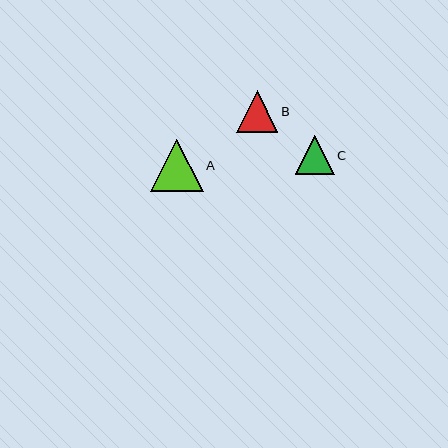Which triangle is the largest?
Triangle A is the largest with a size of approximately 53 pixels.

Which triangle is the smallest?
Triangle C is the smallest with a size of approximately 38 pixels.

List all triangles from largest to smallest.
From largest to smallest: A, B, C.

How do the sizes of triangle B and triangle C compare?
Triangle B and triangle C are approximately the same size.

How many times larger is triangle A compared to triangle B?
Triangle A is approximately 1.3 times the size of triangle B.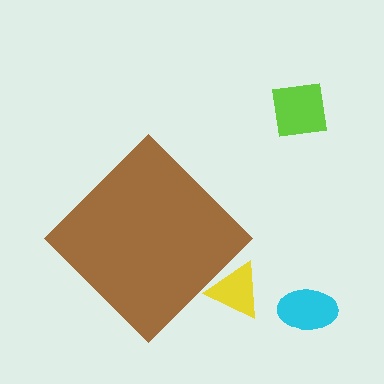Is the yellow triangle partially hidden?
Yes, the yellow triangle is partially hidden behind the brown diamond.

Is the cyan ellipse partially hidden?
No, the cyan ellipse is fully visible.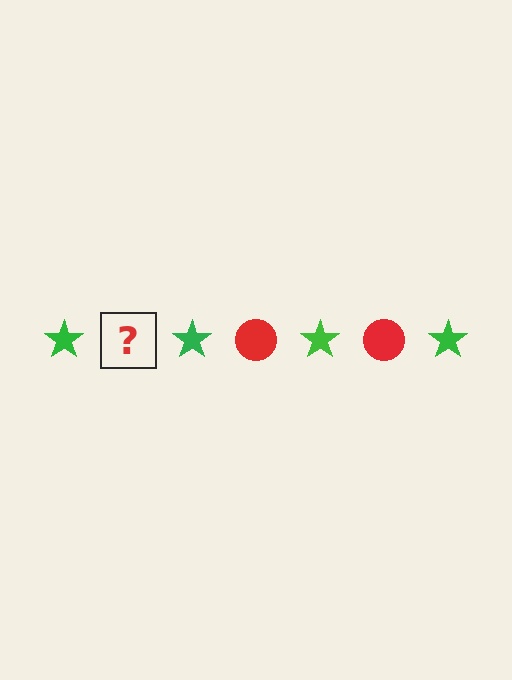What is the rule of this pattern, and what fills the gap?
The rule is that the pattern alternates between green star and red circle. The gap should be filled with a red circle.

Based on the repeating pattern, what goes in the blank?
The blank should be a red circle.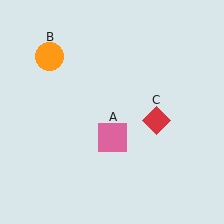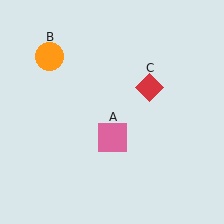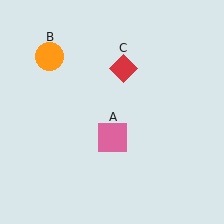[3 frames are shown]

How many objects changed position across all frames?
1 object changed position: red diamond (object C).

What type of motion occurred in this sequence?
The red diamond (object C) rotated counterclockwise around the center of the scene.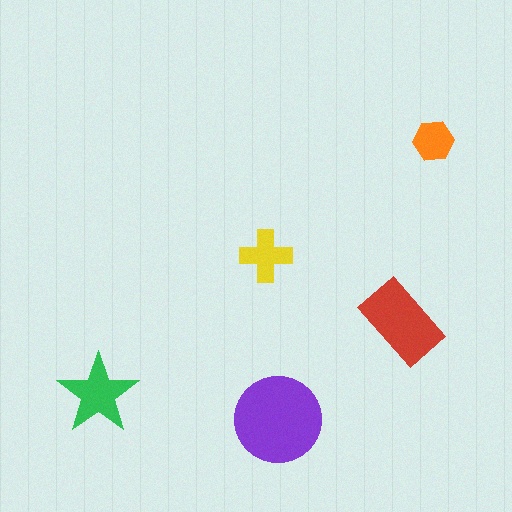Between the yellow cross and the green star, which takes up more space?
The green star.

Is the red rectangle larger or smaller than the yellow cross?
Larger.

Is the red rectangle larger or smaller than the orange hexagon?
Larger.